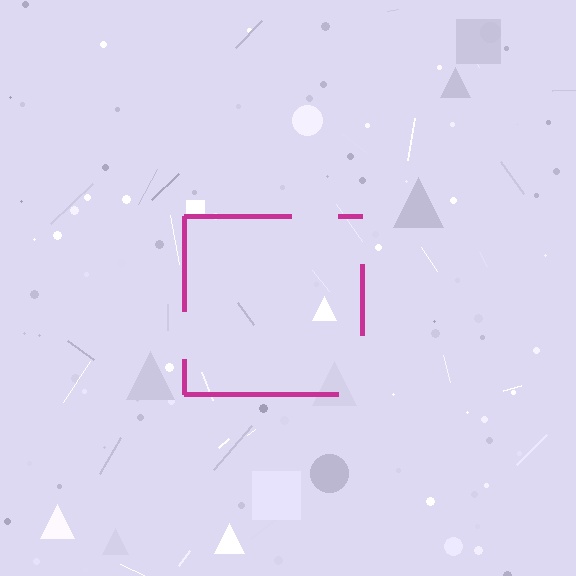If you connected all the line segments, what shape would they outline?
They would outline a square.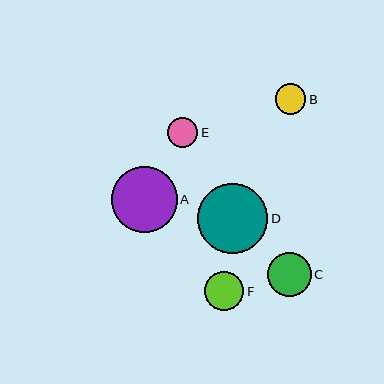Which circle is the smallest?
Circle E is the smallest with a size of approximately 30 pixels.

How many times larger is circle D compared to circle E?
Circle D is approximately 2.3 times the size of circle E.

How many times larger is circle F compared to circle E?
Circle F is approximately 1.3 times the size of circle E.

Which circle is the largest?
Circle D is the largest with a size of approximately 70 pixels.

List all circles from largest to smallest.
From largest to smallest: D, A, C, F, B, E.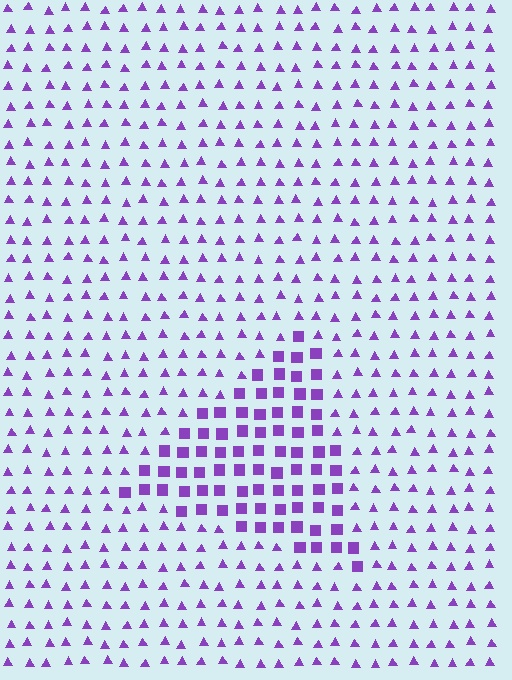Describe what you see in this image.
The image is filled with small purple elements arranged in a uniform grid. A triangle-shaped region contains squares, while the surrounding area contains triangles. The boundary is defined purely by the change in element shape.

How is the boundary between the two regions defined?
The boundary is defined by a change in element shape: squares inside vs. triangles outside. All elements share the same color and spacing.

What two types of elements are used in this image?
The image uses squares inside the triangle region and triangles outside it.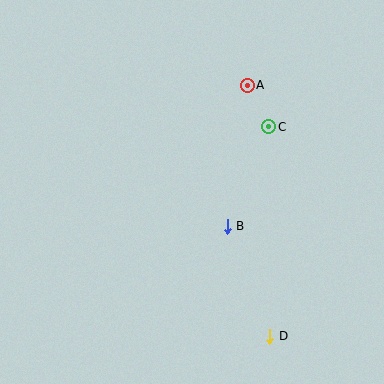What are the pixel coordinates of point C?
Point C is at (269, 127).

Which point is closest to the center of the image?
Point B at (227, 226) is closest to the center.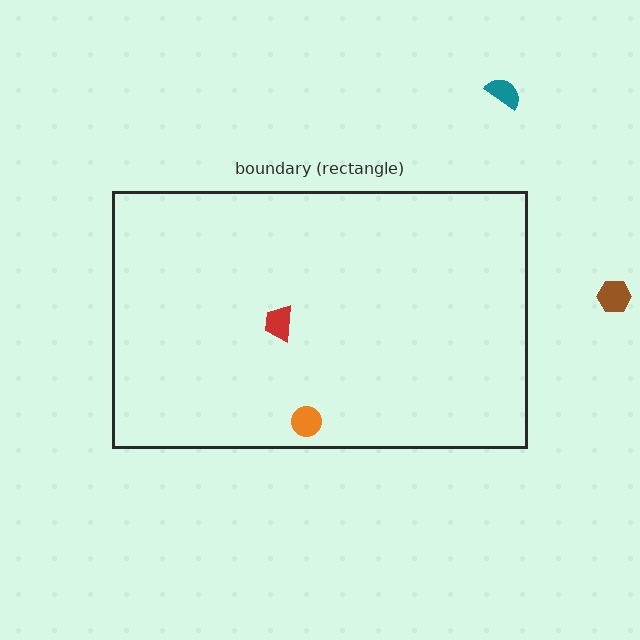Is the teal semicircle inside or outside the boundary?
Outside.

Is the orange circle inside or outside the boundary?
Inside.